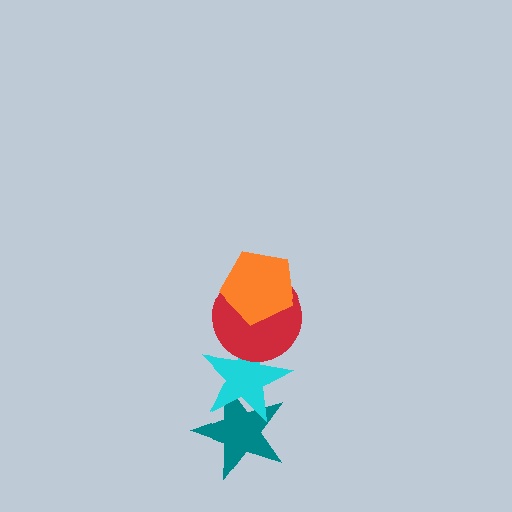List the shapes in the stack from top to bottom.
From top to bottom: the orange pentagon, the red circle, the cyan star, the teal star.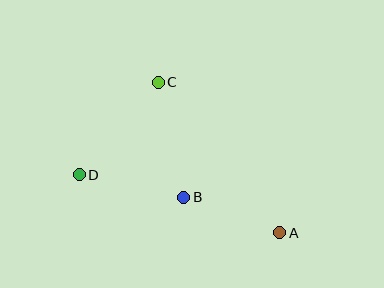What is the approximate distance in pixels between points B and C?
The distance between B and C is approximately 118 pixels.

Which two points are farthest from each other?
Points A and D are farthest from each other.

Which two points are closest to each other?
Points A and B are closest to each other.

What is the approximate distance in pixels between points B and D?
The distance between B and D is approximately 107 pixels.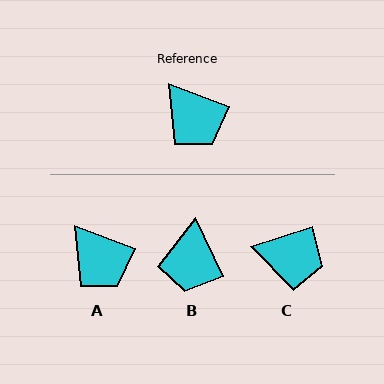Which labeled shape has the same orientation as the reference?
A.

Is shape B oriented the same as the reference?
No, it is off by about 43 degrees.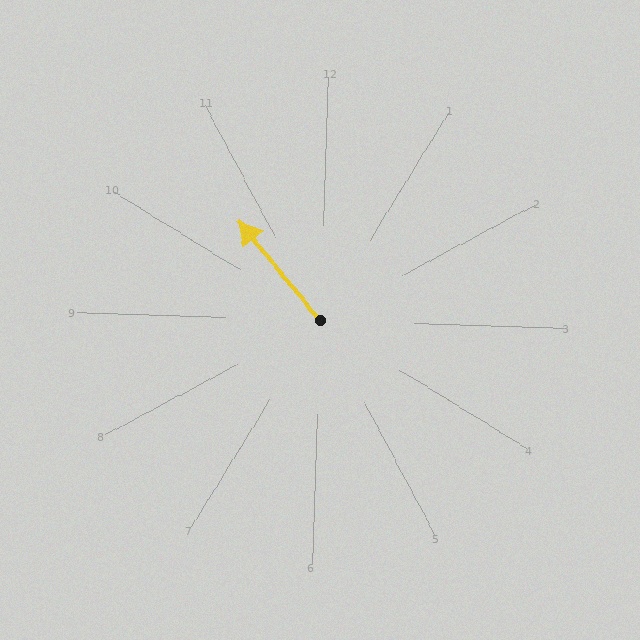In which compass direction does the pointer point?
Northwest.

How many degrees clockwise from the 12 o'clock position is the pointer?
Approximately 319 degrees.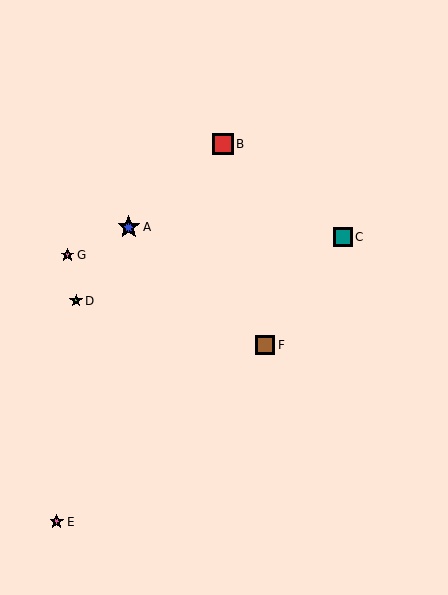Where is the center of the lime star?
The center of the lime star is at (76, 301).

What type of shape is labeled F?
Shape F is a brown square.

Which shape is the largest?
The blue star (labeled A) is the largest.